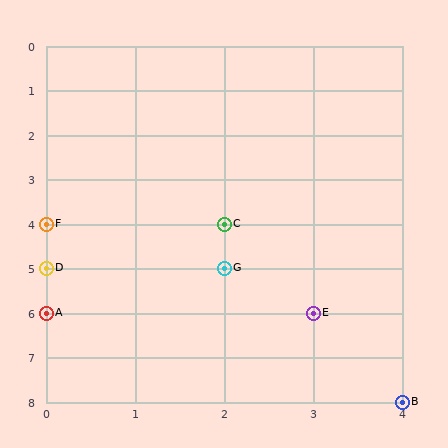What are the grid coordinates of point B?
Point B is at grid coordinates (4, 8).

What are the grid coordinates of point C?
Point C is at grid coordinates (2, 4).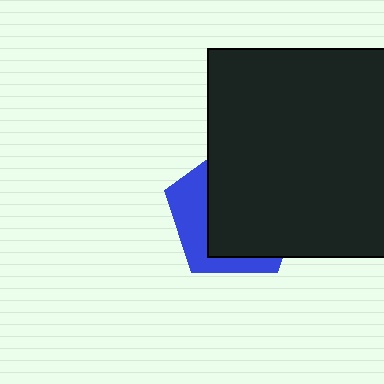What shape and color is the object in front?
The object in front is a black square.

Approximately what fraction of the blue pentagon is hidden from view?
Roughly 67% of the blue pentagon is hidden behind the black square.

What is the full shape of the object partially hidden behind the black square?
The partially hidden object is a blue pentagon.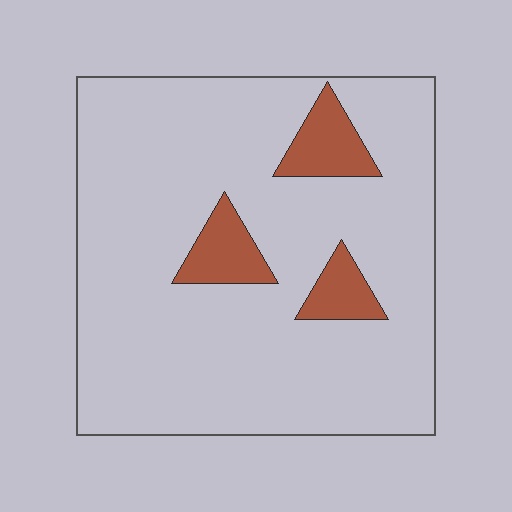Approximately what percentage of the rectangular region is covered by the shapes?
Approximately 10%.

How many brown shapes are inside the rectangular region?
3.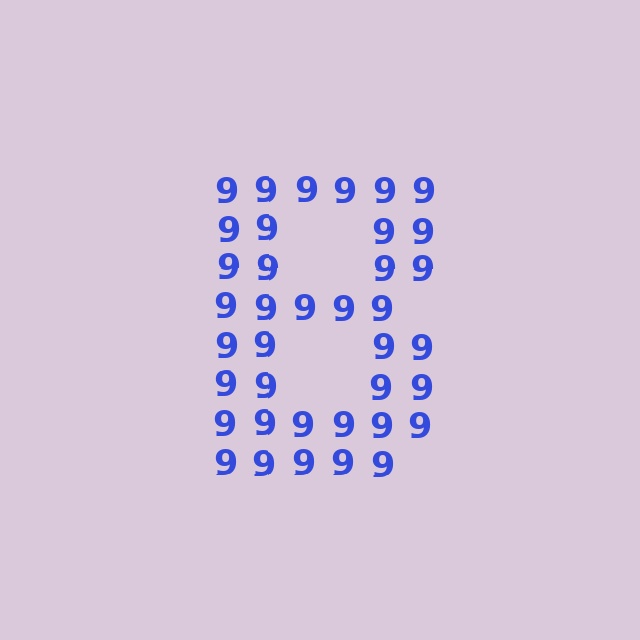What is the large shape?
The large shape is the letter B.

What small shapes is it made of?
It is made of small digit 9's.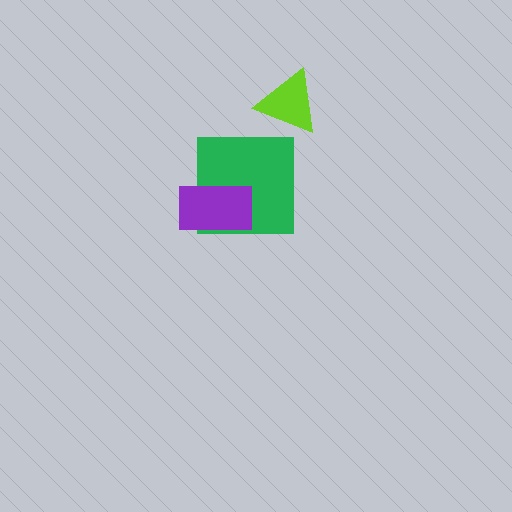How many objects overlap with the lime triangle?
0 objects overlap with the lime triangle.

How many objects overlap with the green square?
1 object overlaps with the green square.